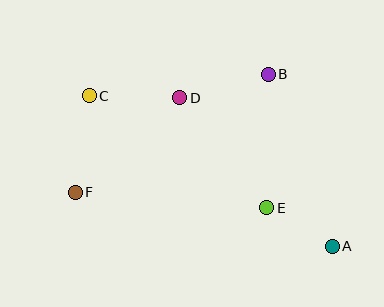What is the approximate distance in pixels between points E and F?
The distance between E and F is approximately 192 pixels.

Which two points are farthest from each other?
Points A and C are farthest from each other.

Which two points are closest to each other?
Points A and E are closest to each other.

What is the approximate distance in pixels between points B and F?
The distance between B and F is approximately 226 pixels.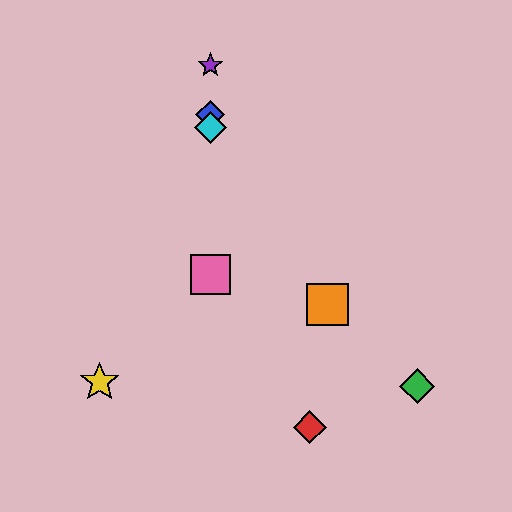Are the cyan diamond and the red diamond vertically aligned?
No, the cyan diamond is at x≈210 and the red diamond is at x≈310.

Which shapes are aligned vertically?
The blue diamond, the purple star, the cyan diamond, the pink square are aligned vertically.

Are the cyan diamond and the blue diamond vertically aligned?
Yes, both are at x≈210.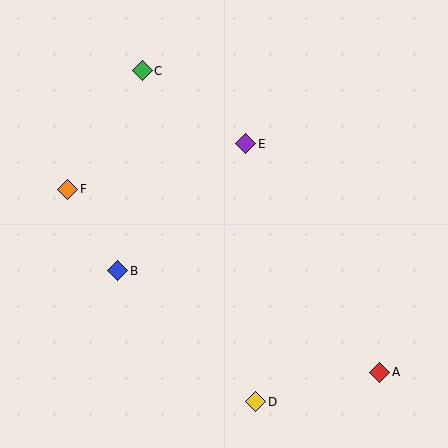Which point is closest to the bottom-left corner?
Point B is closest to the bottom-left corner.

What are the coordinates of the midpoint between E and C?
The midpoint between E and C is at (194, 107).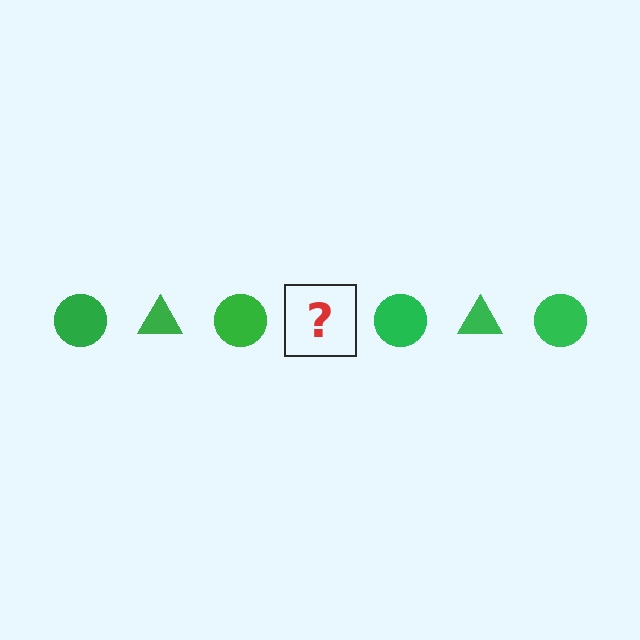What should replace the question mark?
The question mark should be replaced with a green triangle.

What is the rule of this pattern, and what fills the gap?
The rule is that the pattern cycles through circle, triangle shapes in green. The gap should be filled with a green triangle.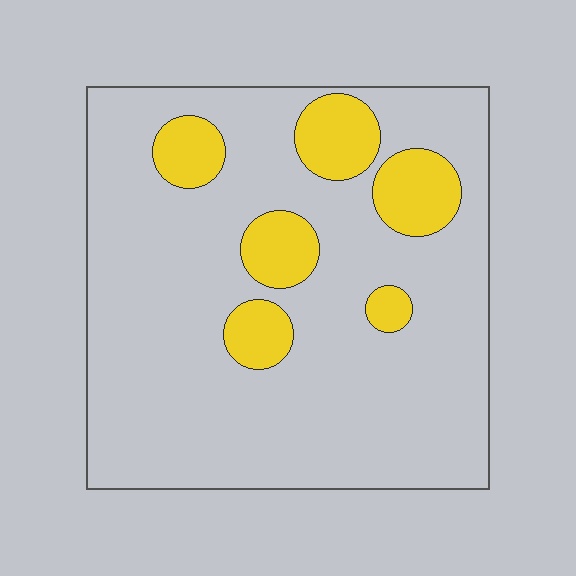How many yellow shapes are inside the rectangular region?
6.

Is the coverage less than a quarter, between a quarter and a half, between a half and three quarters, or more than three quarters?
Less than a quarter.